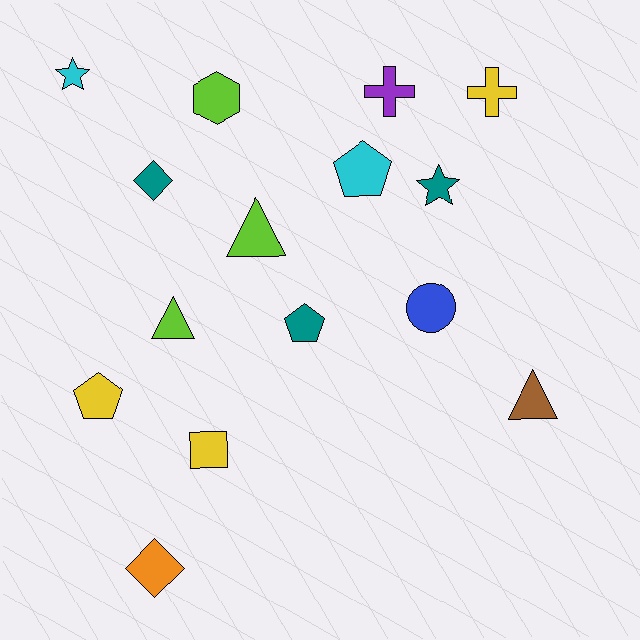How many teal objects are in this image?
There are 3 teal objects.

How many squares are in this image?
There is 1 square.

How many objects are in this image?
There are 15 objects.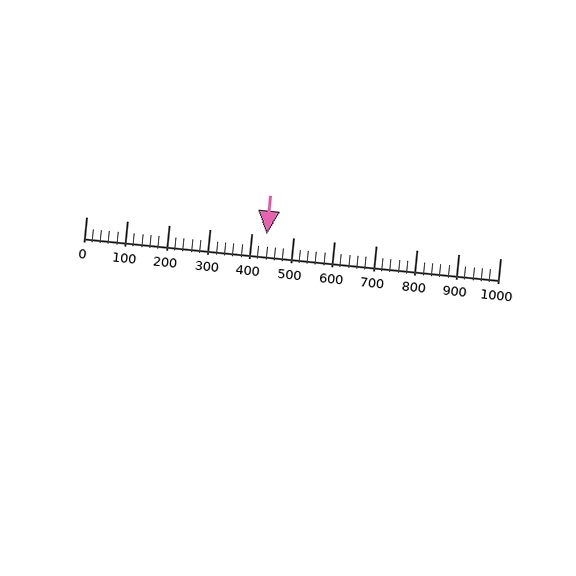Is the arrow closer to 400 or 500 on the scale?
The arrow is closer to 400.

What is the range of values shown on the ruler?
The ruler shows values from 0 to 1000.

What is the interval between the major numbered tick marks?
The major tick marks are spaced 100 units apart.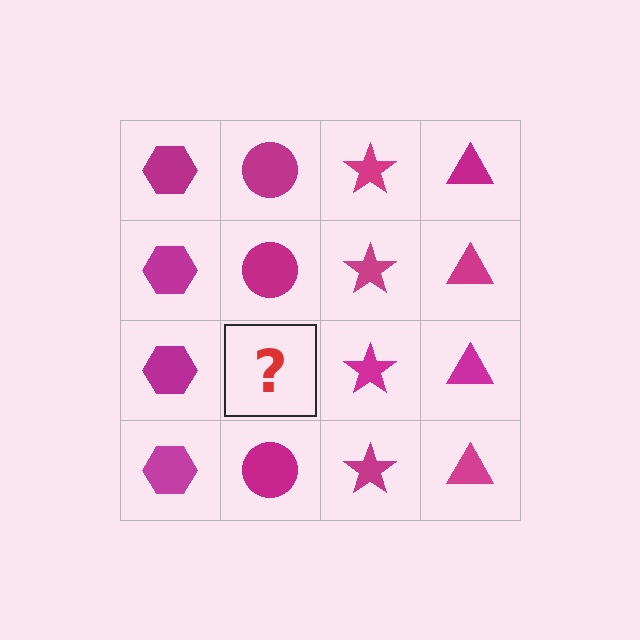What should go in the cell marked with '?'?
The missing cell should contain a magenta circle.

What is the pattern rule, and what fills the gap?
The rule is that each column has a consistent shape. The gap should be filled with a magenta circle.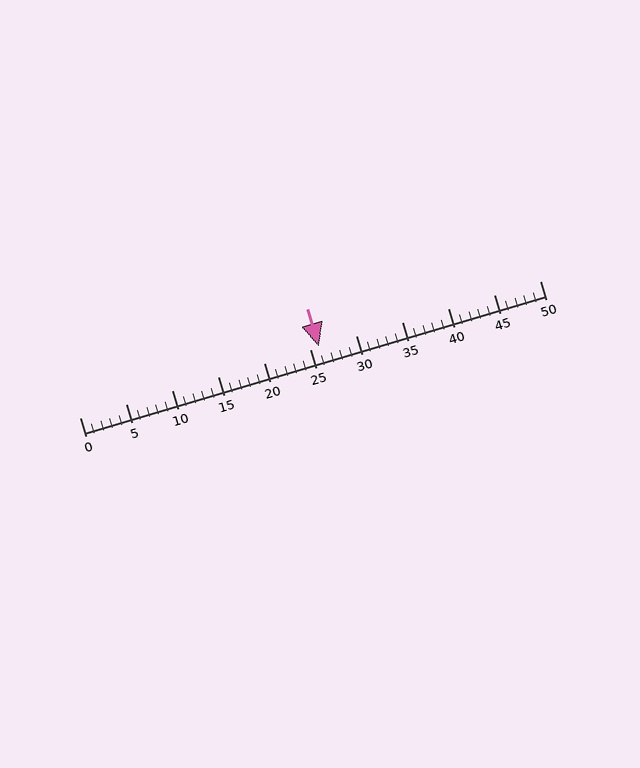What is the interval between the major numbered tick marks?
The major tick marks are spaced 5 units apart.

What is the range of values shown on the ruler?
The ruler shows values from 0 to 50.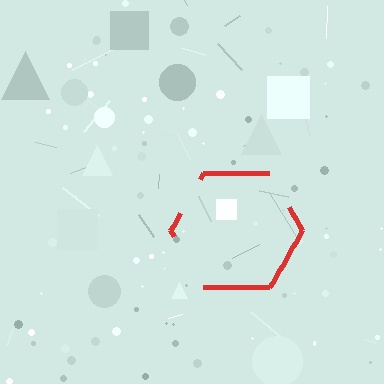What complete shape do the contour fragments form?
The contour fragments form a hexagon.